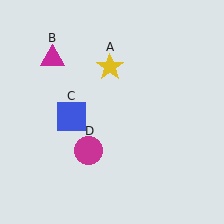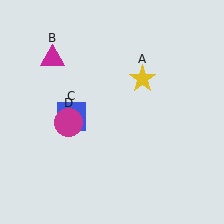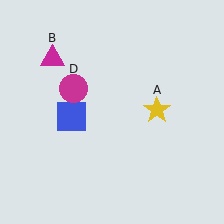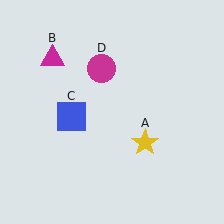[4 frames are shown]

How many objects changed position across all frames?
2 objects changed position: yellow star (object A), magenta circle (object D).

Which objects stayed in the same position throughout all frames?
Magenta triangle (object B) and blue square (object C) remained stationary.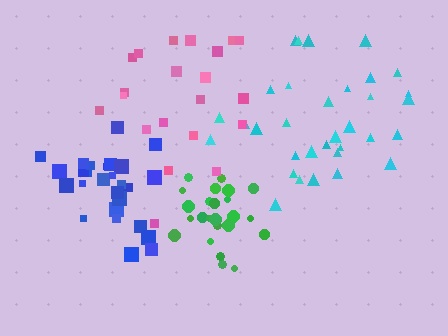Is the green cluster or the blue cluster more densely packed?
Green.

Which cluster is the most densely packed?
Green.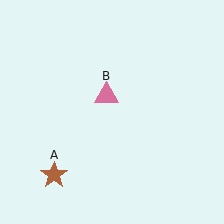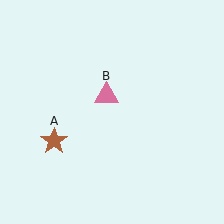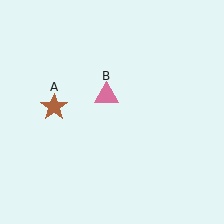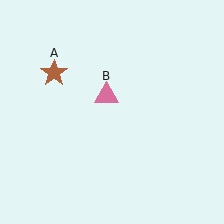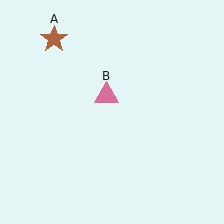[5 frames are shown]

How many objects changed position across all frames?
1 object changed position: brown star (object A).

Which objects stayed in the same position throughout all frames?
Pink triangle (object B) remained stationary.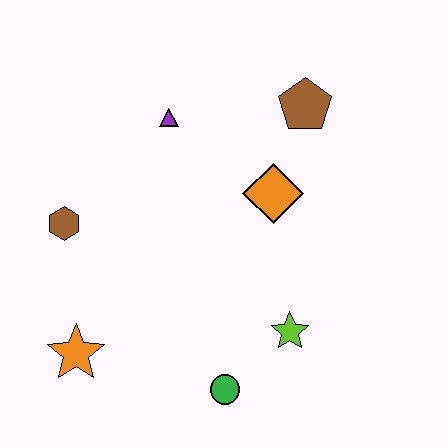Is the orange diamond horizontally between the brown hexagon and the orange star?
No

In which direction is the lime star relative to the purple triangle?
The lime star is below the purple triangle.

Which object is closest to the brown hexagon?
The orange star is closest to the brown hexagon.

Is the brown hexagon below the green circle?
No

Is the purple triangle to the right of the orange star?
Yes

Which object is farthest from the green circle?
The brown pentagon is farthest from the green circle.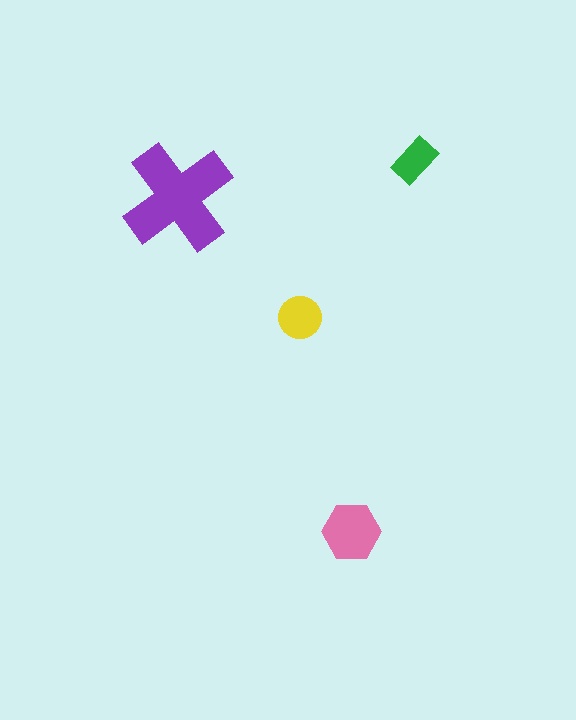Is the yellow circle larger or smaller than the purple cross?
Smaller.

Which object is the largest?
The purple cross.